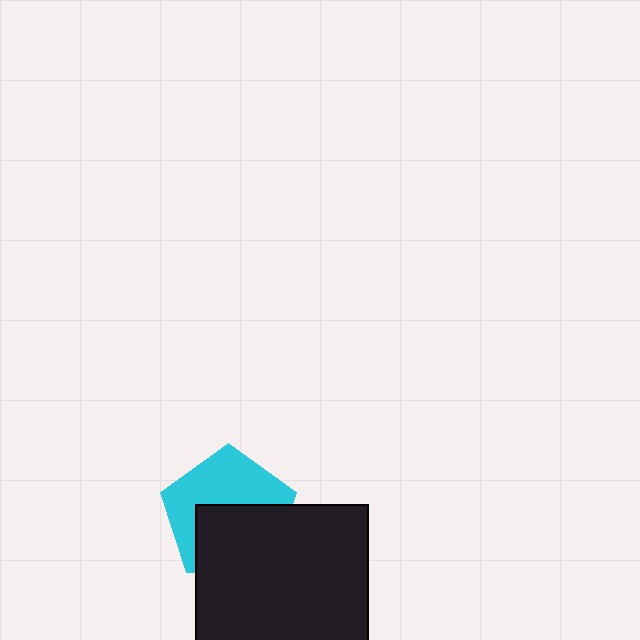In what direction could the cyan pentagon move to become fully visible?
The cyan pentagon could move up. That would shift it out from behind the black square entirely.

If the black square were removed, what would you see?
You would see the complete cyan pentagon.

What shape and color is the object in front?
The object in front is a black square.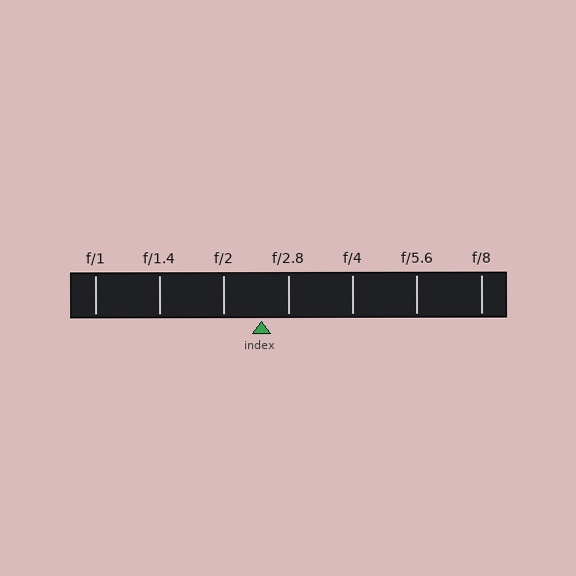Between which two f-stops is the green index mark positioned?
The index mark is between f/2 and f/2.8.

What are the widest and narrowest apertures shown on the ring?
The widest aperture shown is f/1 and the narrowest is f/8.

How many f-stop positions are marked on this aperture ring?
There are 7 f-stop positions marked.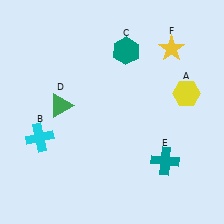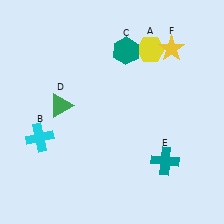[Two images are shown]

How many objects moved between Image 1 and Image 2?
1 object moved between the two images.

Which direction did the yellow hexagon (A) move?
The yellow hexagon (A) moved up.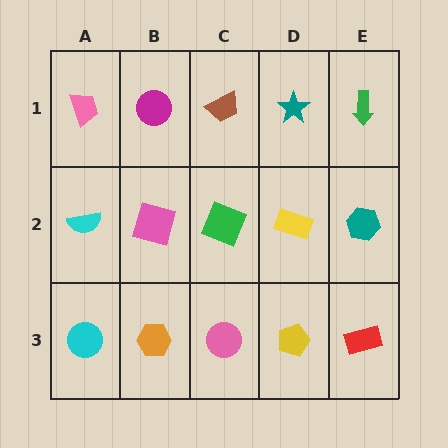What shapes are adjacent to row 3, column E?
A teal hexagon (row 2, column E), a yellow pentagon (row 3, column D).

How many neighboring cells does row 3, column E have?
2.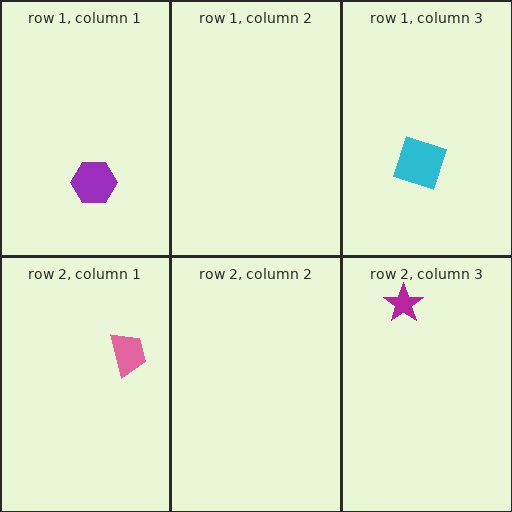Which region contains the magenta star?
The row 2, column 3 region.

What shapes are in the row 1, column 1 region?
The purple hexagon.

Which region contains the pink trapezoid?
The row 2, column 1 region.